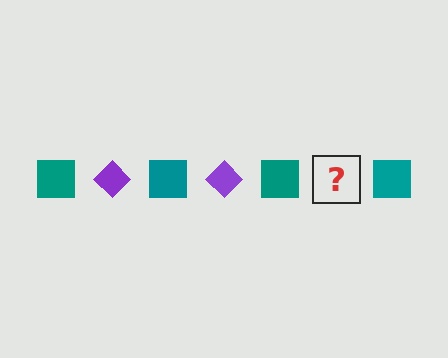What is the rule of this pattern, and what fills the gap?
The rule is that the pattern alternates between teal square and purple diamond. The gap should be filled with a purple diamond.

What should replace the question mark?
The question mark should be replaced with a purple diamond.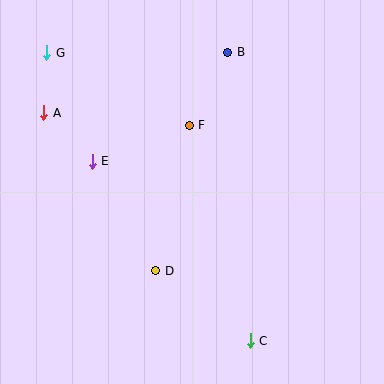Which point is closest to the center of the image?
Point F at (189, 125) is closest to the center.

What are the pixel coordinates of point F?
Point F is at (189, 125).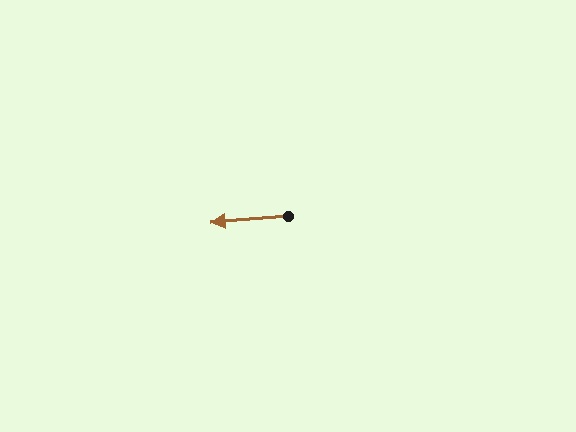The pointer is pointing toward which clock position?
Roughly 9 o'clock.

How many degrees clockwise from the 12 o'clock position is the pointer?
Approximately 266 degrees.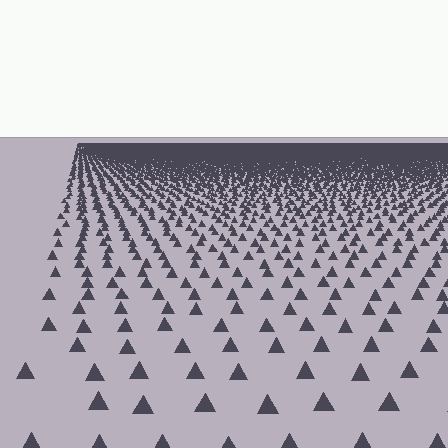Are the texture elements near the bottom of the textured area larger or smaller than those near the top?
Larger. Near the bottom, elements are closer to the viewer and appear at a bigger on-screen size.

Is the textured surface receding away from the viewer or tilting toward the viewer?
The surface is receding away from the viewer. Texture elements get smaller and denser toward the top.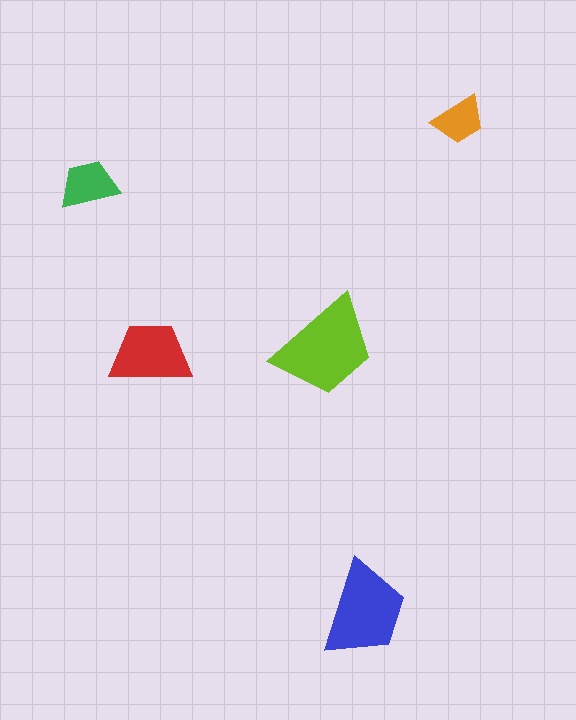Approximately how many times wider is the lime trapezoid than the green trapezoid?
About 2 times wider.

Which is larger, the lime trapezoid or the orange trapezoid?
The lime one.